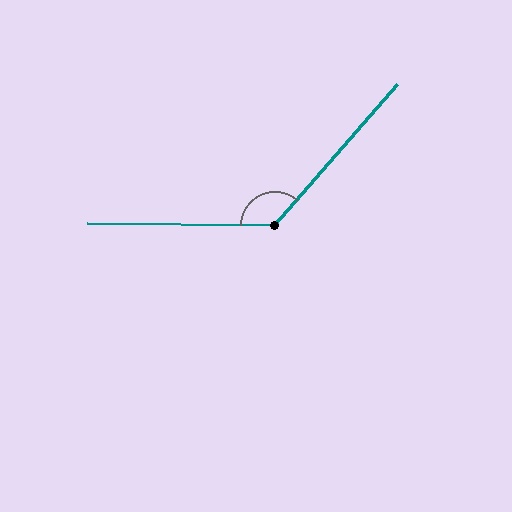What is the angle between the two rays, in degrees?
Approximately 131 degrees.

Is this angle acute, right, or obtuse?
It is obtuse.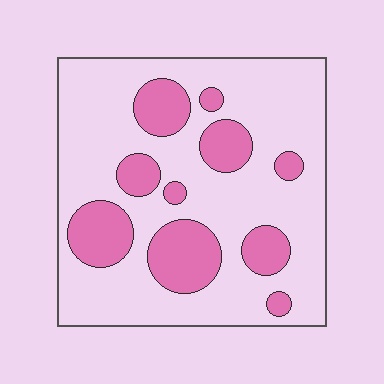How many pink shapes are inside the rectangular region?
10.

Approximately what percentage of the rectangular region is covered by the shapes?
Approximately 25%.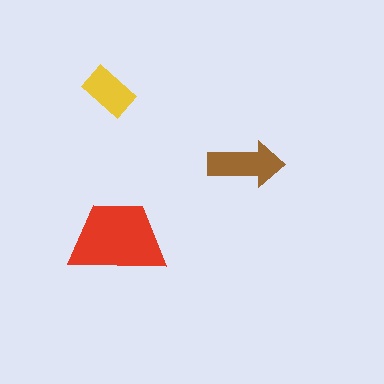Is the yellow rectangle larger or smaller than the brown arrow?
Smaller.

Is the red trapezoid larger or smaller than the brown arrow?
Larger.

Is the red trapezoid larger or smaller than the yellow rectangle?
Larger.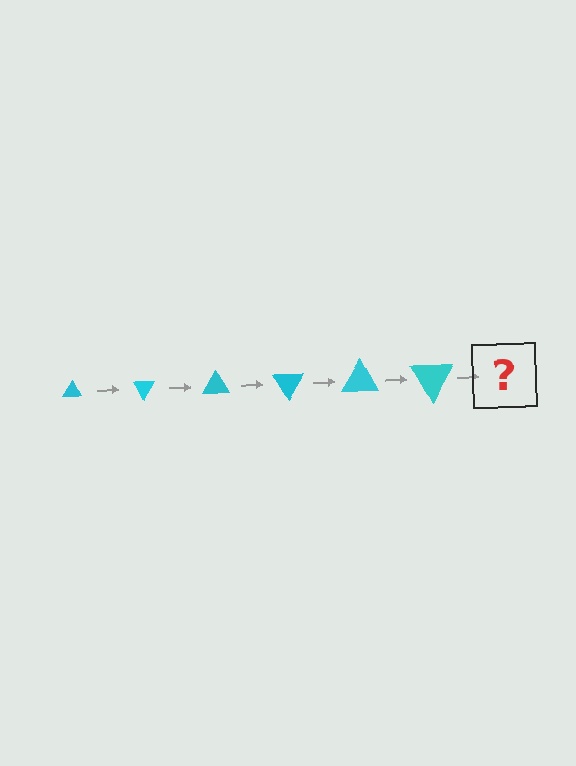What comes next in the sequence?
The next element should be a triangle, larger than the previous one and rotated 360 degrees from the start.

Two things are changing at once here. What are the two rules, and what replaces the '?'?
The two rules are that the triangle grows larger each step and it rotates 60 degrees each step. The '?' should be a triangle, larger than the previous one and rotated 360 degrees from the start.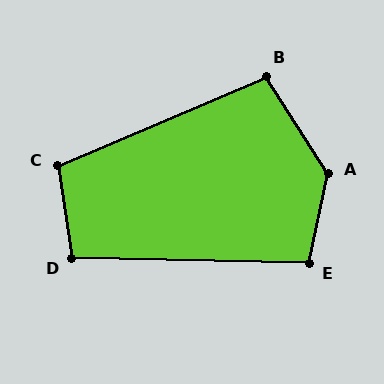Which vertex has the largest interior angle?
A, at approximately 136 degrees.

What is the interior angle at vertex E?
Approximately 100 degrees (obtuse).